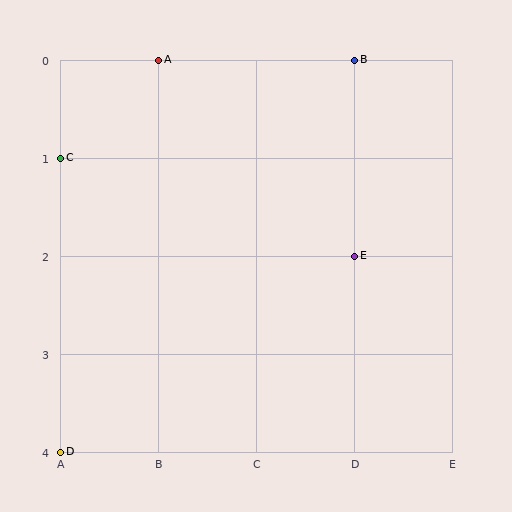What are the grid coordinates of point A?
Point A is at grid coordinates (B, 0).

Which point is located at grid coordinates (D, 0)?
Point B is at (D, 0).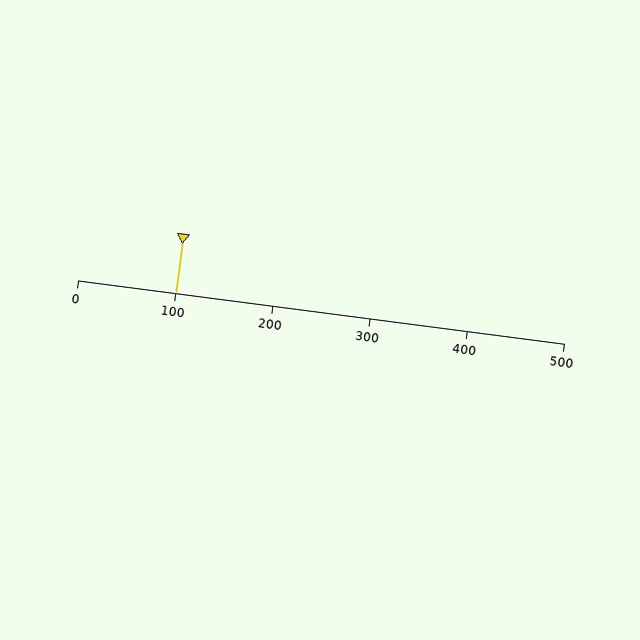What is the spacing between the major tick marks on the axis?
The major ticks are spaced 100 apart.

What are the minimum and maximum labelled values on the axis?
The axis runs from 0 to 500.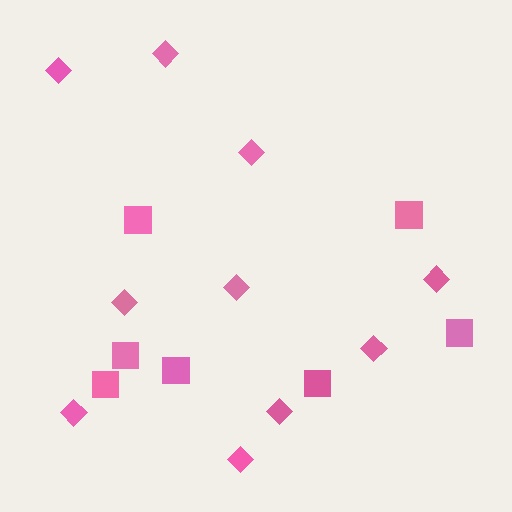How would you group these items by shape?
There are 2 groups: one group of diamonds (10) and one group of squares (7).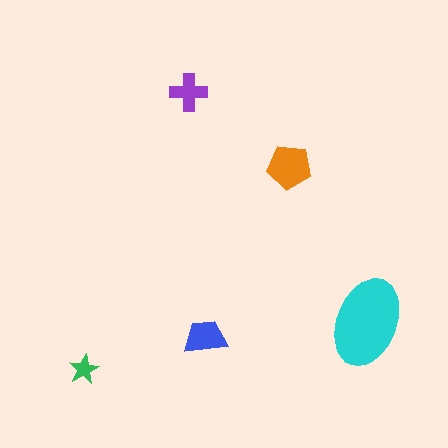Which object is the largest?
The cyan ellipse.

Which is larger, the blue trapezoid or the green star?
The blue trapezoid.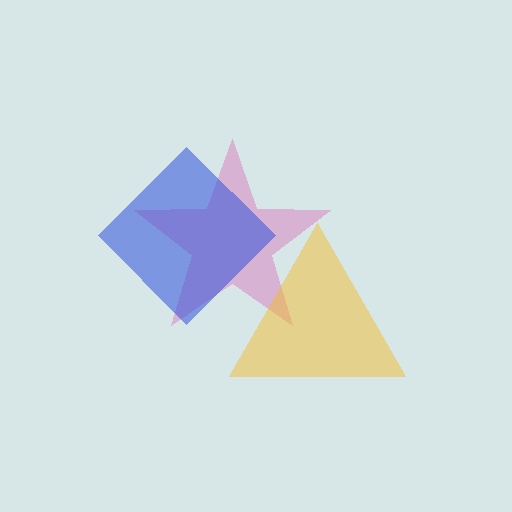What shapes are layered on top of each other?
The layered shapes are: a pink star, a blue diamond, a yellow triangle.